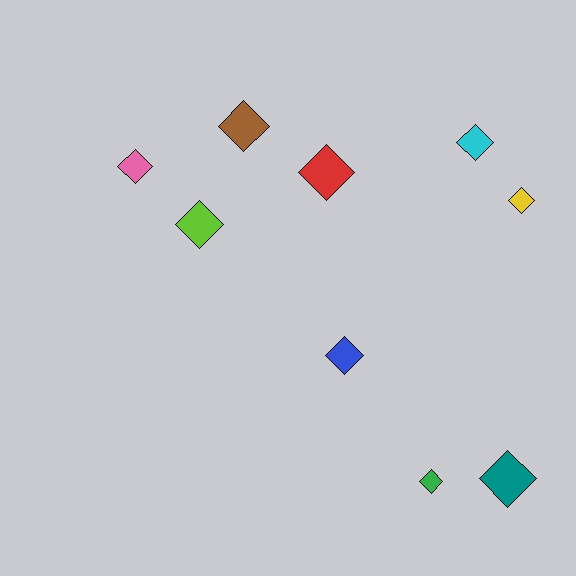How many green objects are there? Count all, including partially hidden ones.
There is 1 green object.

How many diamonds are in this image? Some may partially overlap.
There are 9 diamonds.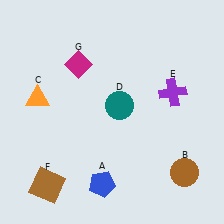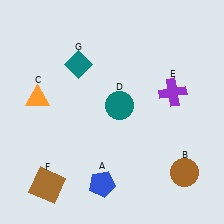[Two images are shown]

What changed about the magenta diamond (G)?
In Image 1, G is magenta. In Image 2, it changed to teal.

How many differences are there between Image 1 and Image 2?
There is 1 difference between the two images.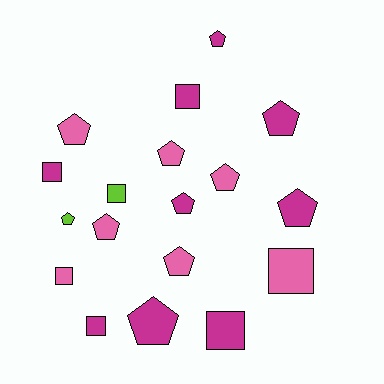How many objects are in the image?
There are 18 objects.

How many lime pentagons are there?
There is 1 lime pentagon.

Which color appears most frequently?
Magenta, with 9 objects.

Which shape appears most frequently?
Pentagon, with 11 objects.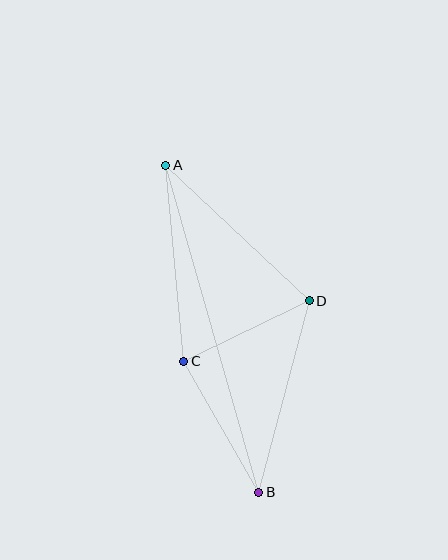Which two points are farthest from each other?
Points A and B are farthest from each other.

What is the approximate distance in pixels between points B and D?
The distance between B and D is approximately 198 pixels.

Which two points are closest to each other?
Points C and D are closest to each other.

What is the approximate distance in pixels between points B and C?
The distance between B and C is approximately 151 pixels.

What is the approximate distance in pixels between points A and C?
The distance between A and C is approximately 197 pixels.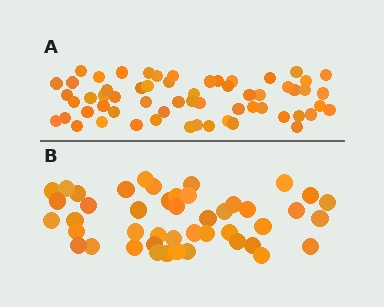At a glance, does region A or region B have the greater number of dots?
Region A (the top region) has more dots.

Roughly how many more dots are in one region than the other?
Region A has approximately 15 more dots than region B.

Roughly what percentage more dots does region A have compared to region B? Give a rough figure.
About 35% more.